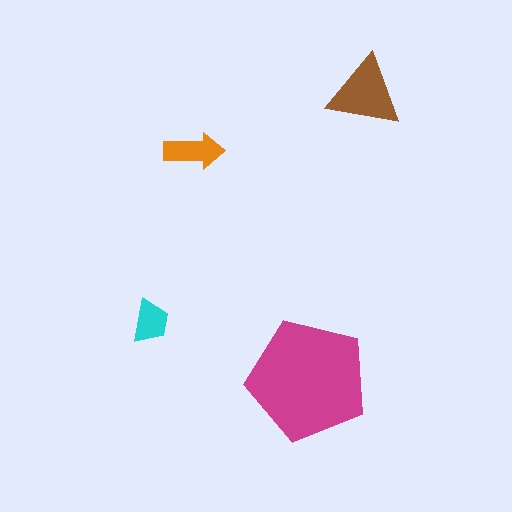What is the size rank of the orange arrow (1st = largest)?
3rd.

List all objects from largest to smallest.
The magenta pentagon, the brown triangle, the orange arrow, the cyan trapezoid.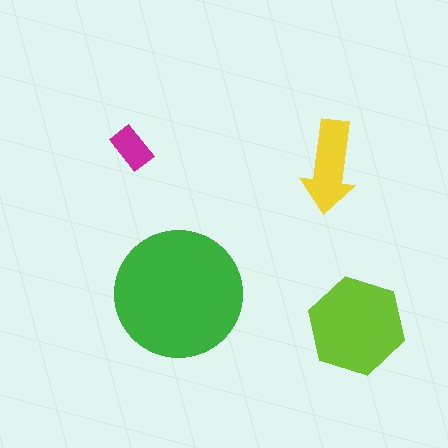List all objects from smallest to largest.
The magenta rectangle, the yellow arrow, the lime hexagon, the green circle.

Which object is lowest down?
The lime hexagon is bottommost.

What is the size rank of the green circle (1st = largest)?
1st.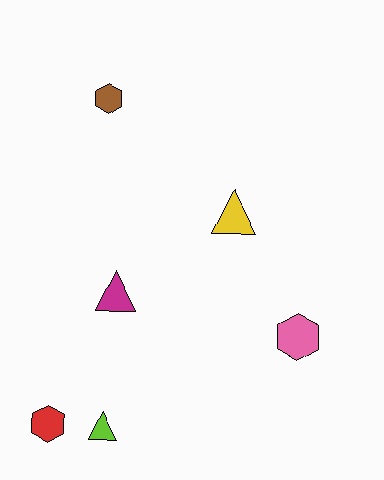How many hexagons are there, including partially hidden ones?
There are 3 hexagons.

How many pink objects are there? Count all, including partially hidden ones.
There is 1 pink object.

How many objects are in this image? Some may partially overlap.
There are 6 objects.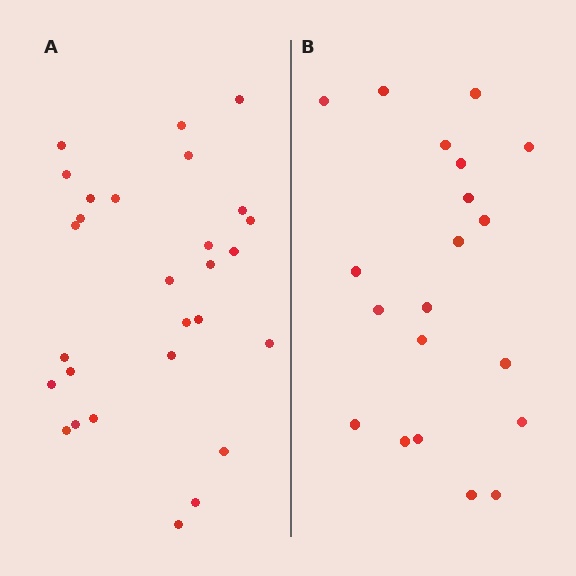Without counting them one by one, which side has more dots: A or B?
Region A (the left region) has more dots.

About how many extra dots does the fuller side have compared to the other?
Region A has roughly 8 or so more dots than region B.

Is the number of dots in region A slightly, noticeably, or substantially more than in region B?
Region A has noticeably more, but not dramatically so. The ratio is roughly 1.4 to 1.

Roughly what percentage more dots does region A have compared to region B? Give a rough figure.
About 40% more.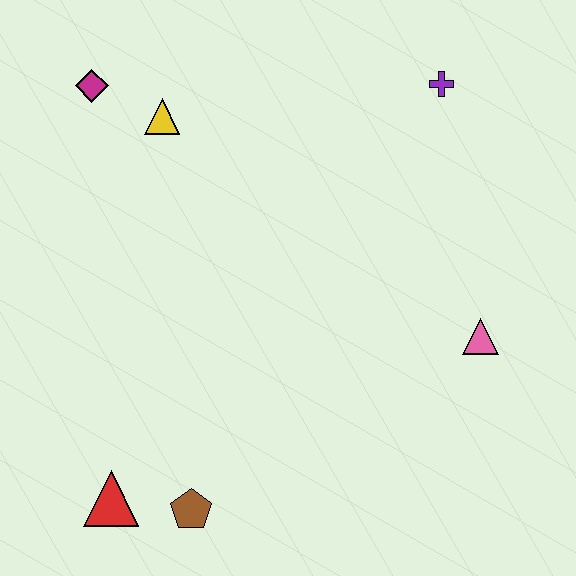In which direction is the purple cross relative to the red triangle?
The purple cross is above the red triangle.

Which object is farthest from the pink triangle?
The magenta diamond is farthest from the pink triangle.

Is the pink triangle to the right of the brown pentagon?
Yes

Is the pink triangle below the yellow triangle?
Yes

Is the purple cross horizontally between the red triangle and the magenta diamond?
No